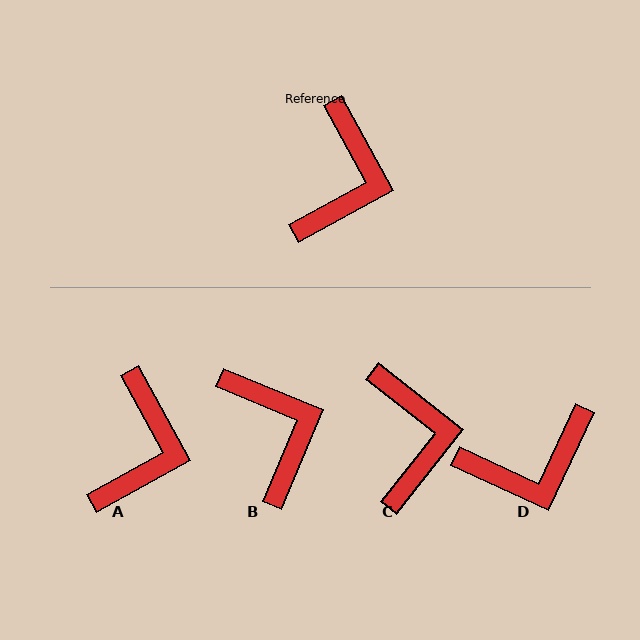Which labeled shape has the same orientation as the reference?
A.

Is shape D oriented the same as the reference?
No, it is off by about 54 degrees.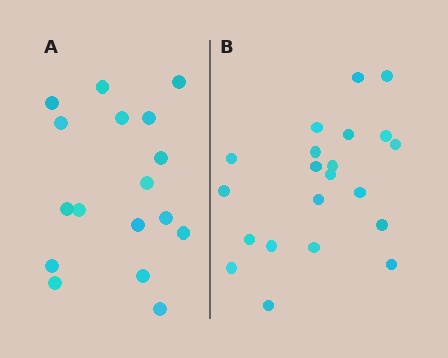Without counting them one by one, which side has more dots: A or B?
Region B (the right region) has more dots.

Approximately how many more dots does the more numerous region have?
Region B has about 4 more dots than region A.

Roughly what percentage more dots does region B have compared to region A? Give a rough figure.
About 25% more.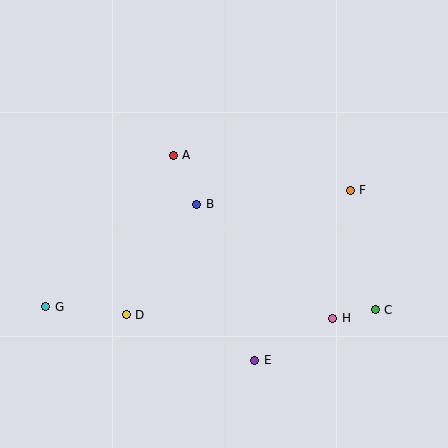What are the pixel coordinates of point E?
Point E is at (255, 360).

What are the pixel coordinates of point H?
Point H is at (333, 318).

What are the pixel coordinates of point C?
Point C is at (375, 310).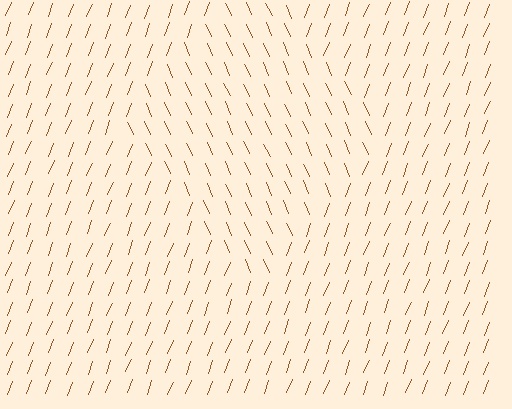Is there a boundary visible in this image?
Yes, there is a texture boundary formed by a change in line orientation.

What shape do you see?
I see a diamond.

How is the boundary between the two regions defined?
The boundary is defined purely by a change in line orientation (approximately 45 degrees difference). All lines are the same color and thickness.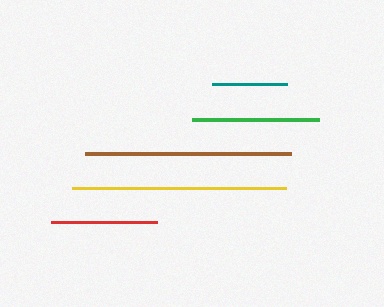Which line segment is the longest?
The yellow line is the longest at approximately 213 pixels.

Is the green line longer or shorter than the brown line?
The brown line is longer than the green line.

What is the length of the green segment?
The green segment is approximately 127 pixels long.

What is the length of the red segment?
The red segment is approximately 106 pixels long.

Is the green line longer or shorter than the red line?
The green line is longer than the red line.